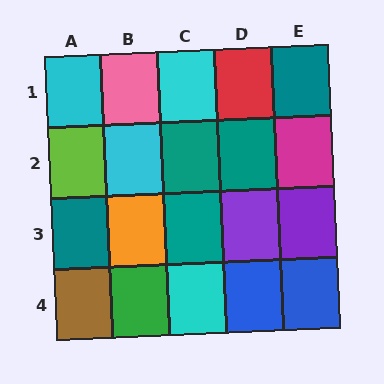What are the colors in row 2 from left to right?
Lime, cyan, teal, teal, magenta.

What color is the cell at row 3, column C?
Teal.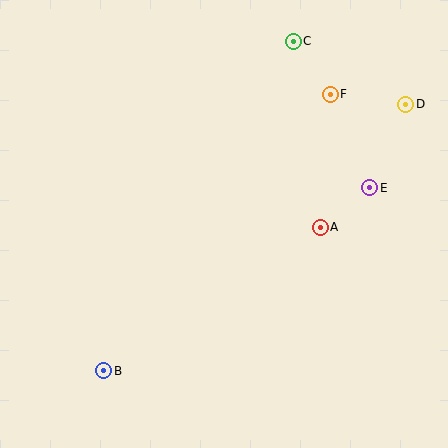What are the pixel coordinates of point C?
Point C is at (293, 41).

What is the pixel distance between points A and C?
The distance between A and C is 188 pixels.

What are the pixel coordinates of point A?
Point A is at (320, 227).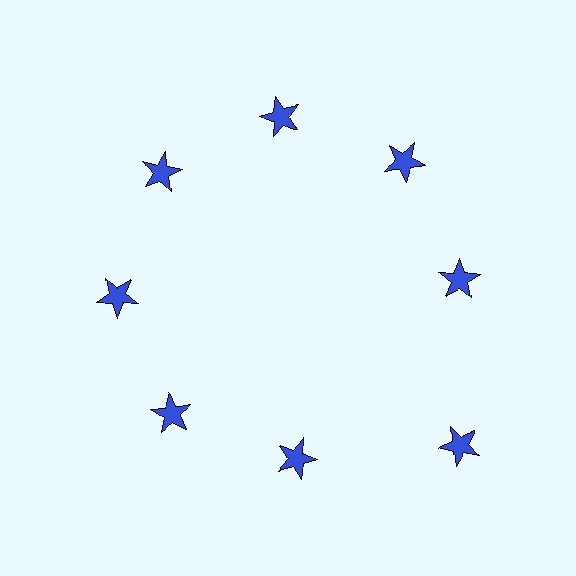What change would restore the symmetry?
The symmetry would be restored by moving it inward, back onto the ring so that all 8 stars sit at equal angles and equal distance from the center.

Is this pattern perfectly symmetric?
No. The 8 blue stars are arranged in a ring, but one element near the 4 o'clock position is pushed outward from the center, breaking the 8-fold rotational symmetry.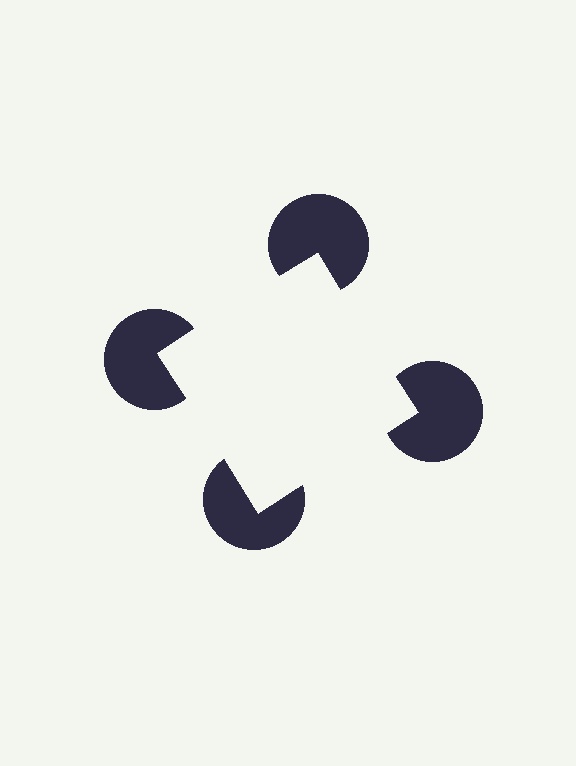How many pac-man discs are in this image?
There are 4 — one at each vertex of the illusory square.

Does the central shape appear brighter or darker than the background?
It typically appears slightly brighter than the background, even though no actual brightness change is drawn.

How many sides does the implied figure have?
4 sides.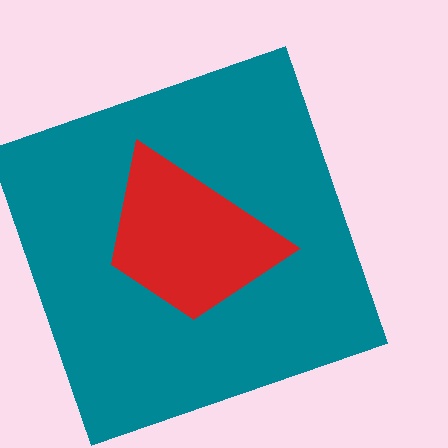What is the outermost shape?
The teal square.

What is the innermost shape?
The red trapezoid.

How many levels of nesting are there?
2.